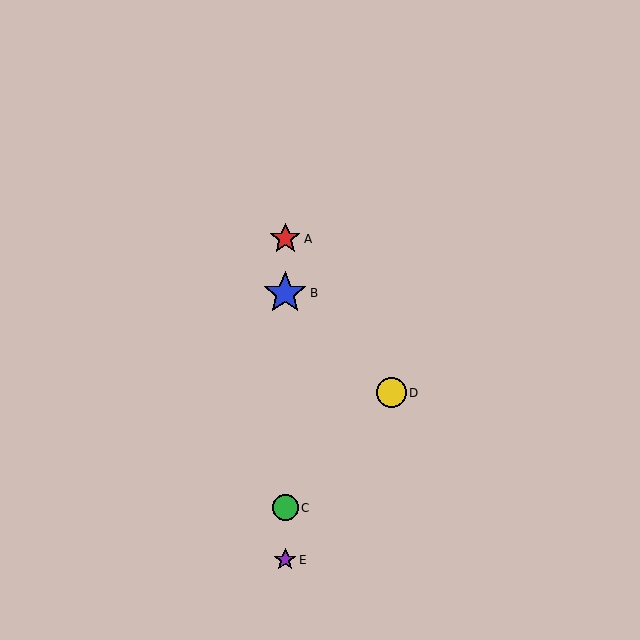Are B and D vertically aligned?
No, B is at x≈285 and D is at x≈391.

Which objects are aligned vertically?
Objects A, B, C, E are aligned vertically.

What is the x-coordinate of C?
Object C is at x≈285.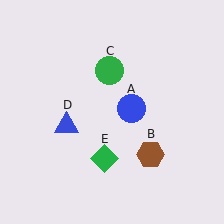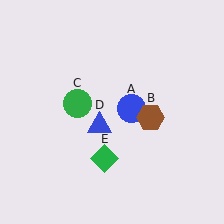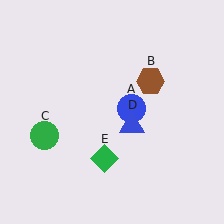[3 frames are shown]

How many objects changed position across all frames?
3 objects changed position: brown hexagon (object B), green circle (object C), blue triangle (object D).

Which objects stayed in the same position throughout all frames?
Blue circle (object A) and green diamond (object E) remained stationary.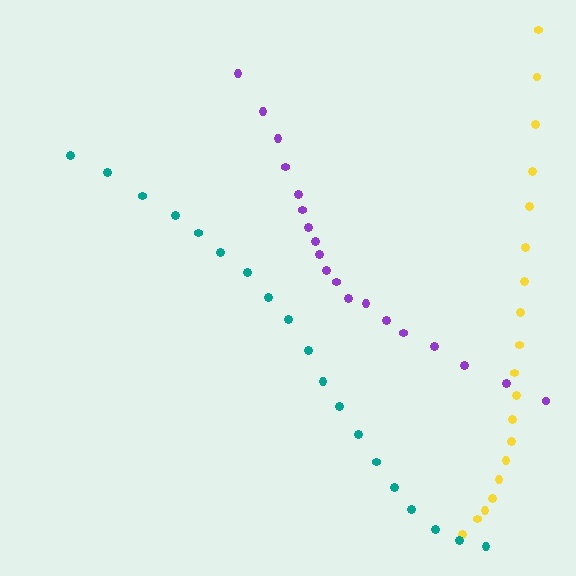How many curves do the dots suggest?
There are 3 distinct paths.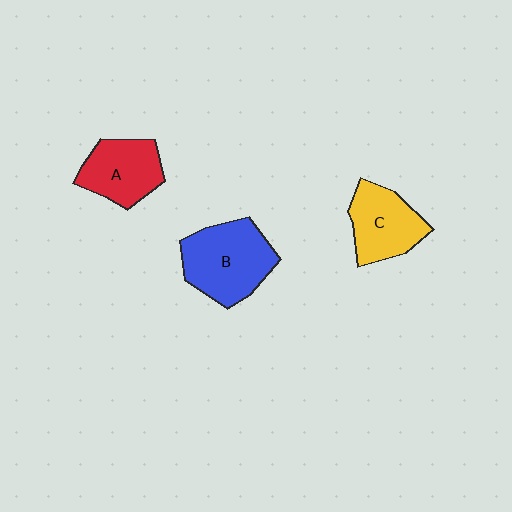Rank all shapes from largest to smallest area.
From largest to smallest: B (blue), C (yellow), A (red).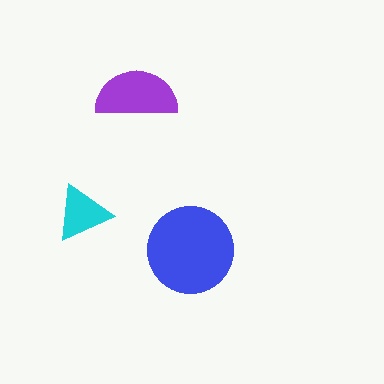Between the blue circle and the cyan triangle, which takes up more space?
The blue circle.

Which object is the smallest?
The cyan triangle.